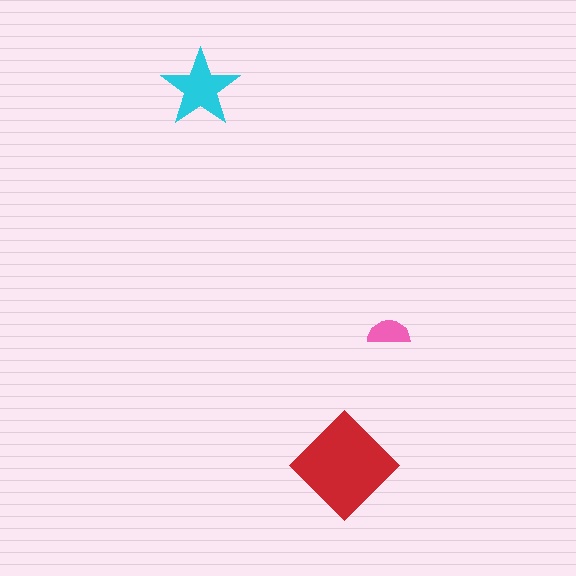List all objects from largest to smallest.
The red diamond, the cyan star, the pink semicircle.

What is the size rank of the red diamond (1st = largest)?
1st.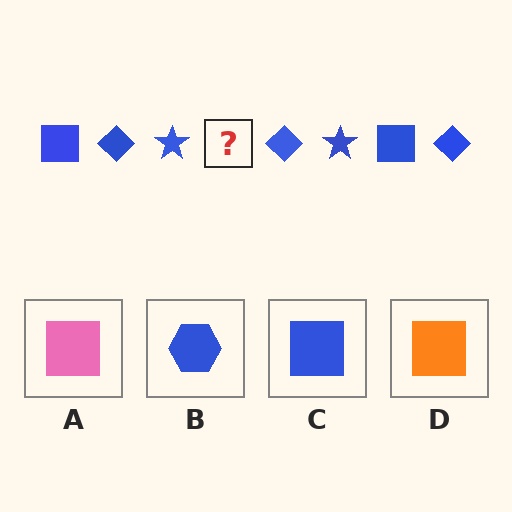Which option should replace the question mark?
Option C.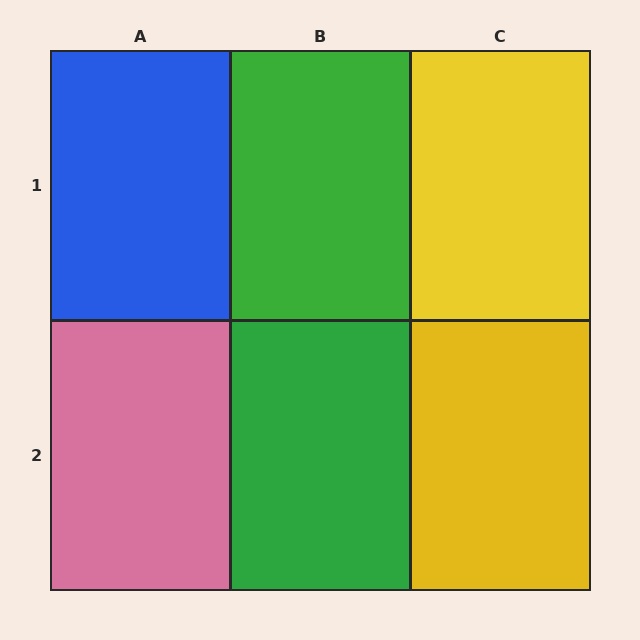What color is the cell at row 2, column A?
Pink.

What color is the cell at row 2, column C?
Yellow.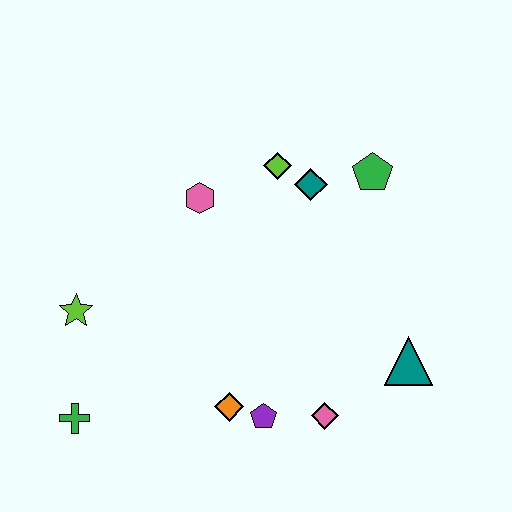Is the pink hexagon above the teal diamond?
No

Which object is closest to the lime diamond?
The teal diamond is closest to the lime diamond.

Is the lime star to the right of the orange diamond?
No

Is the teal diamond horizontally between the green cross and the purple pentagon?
No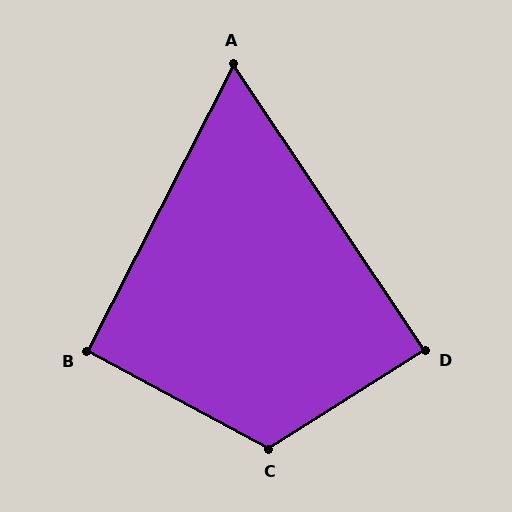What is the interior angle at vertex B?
Approximately 92 degrees (approximately right).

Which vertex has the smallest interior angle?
A, at approximately 61 degrees.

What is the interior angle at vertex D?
Approximately 88 degrees (approximately right).